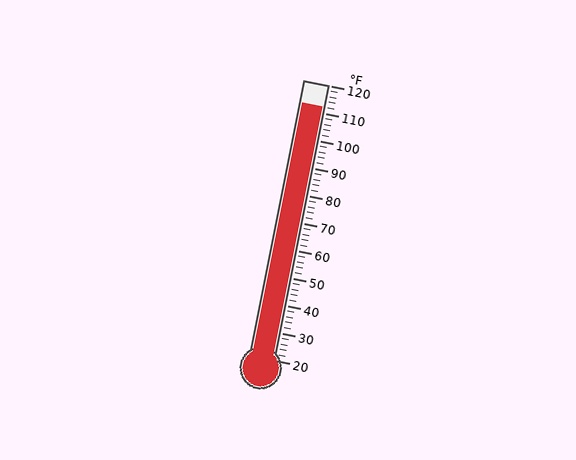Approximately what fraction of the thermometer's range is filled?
The thermometer is filled to approximately 90% of its range.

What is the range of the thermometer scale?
The thermometer scale ranges from 20°F to 120°F.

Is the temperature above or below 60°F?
The temperature is above 60°F.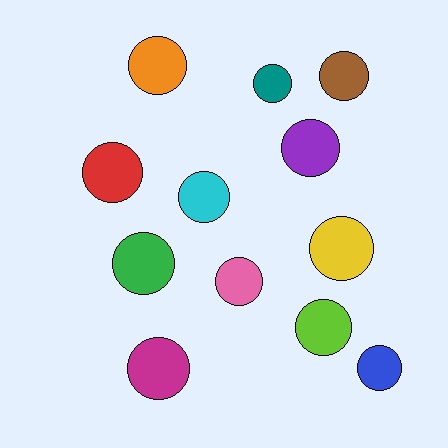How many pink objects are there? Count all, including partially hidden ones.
There is 1 pink object.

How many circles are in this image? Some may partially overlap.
There are 12 circles.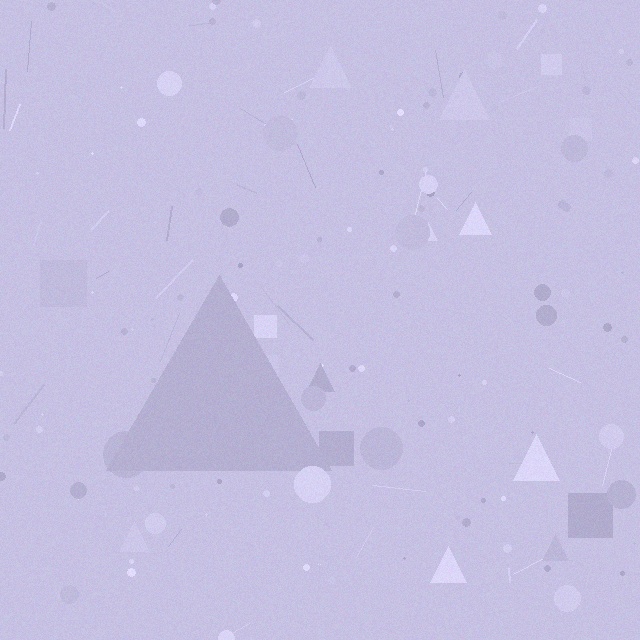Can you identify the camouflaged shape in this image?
The camouflaged shape is a triangle.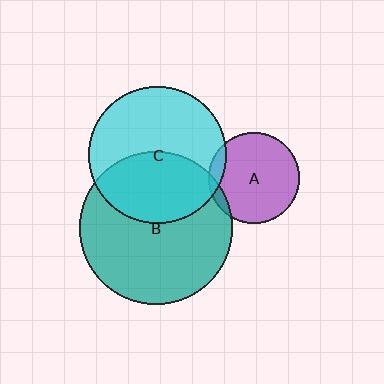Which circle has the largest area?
Circle B (teal).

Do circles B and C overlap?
Yes.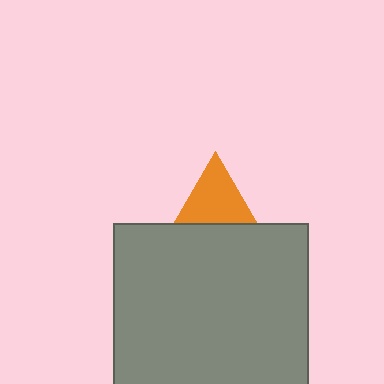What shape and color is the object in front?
The object in front is a gray square.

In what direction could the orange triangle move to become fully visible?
The orange triangle could move up. That would shift it out from behind the gray square entirely.